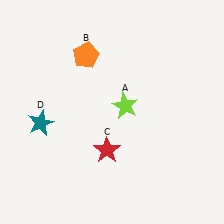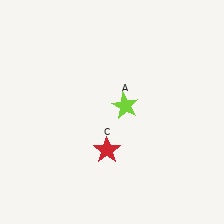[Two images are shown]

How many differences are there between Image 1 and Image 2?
There are 2 differences between the two images.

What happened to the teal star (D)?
The teal star (D) was removed in Image 2. It was in the bottom-left area of Image 1.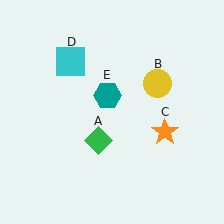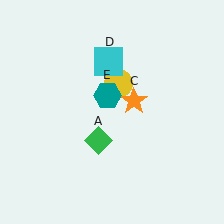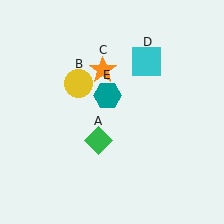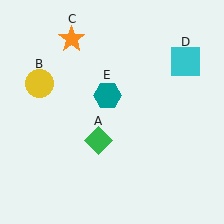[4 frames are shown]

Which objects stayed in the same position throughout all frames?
Green diamond (object A) and teal hexagon (object E) remained stationary.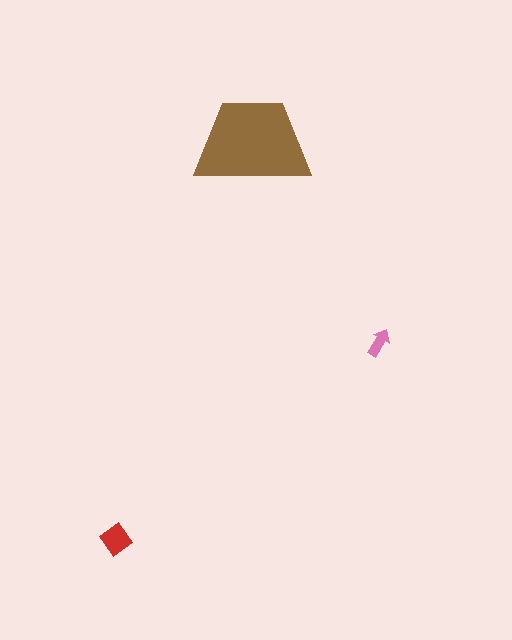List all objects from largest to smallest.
The brown trapezoid, the red diamond, the pink arrow.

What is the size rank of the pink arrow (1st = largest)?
3rd.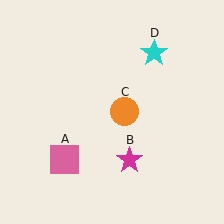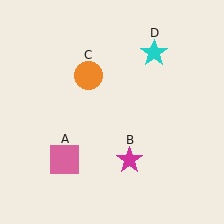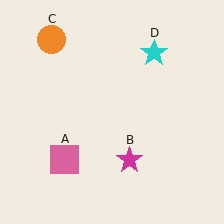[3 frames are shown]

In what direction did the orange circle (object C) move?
The orange circle (object C) moved up and to the left.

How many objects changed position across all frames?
1 object changed position: orange circle (object C).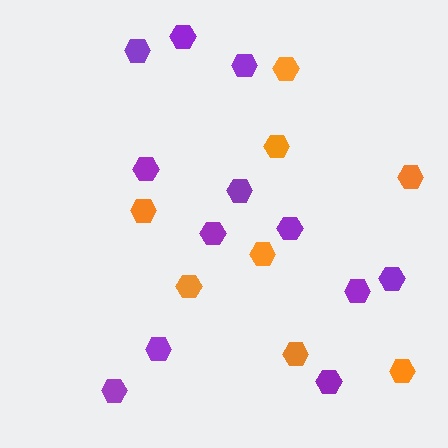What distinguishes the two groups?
There are 2 groups: one group of orange hexagons (8) and one group of purple hexagons (12).